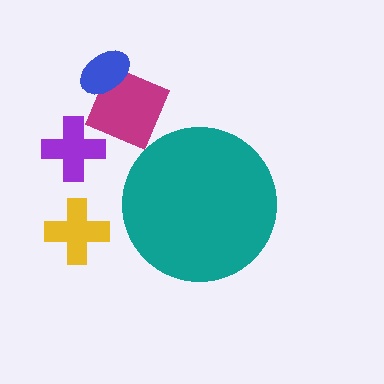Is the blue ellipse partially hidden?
No, the blue ellipse is fully visible.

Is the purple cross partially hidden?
No, the purple cross is fully visible.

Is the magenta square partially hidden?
No, the magenta square is fully visible.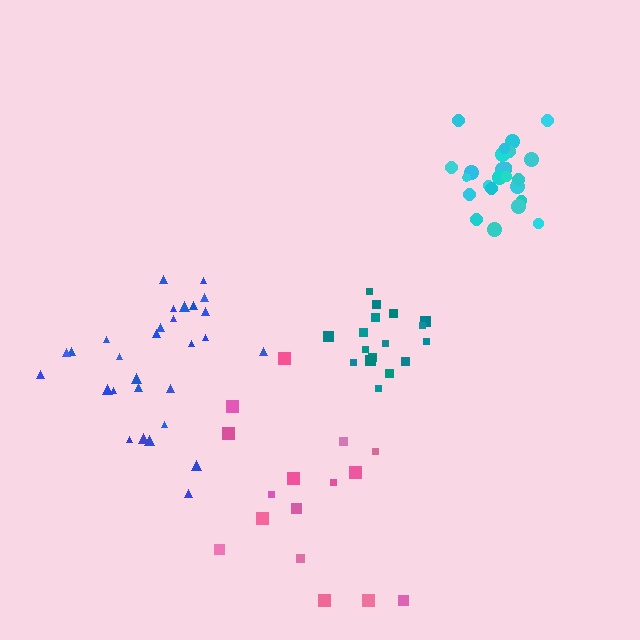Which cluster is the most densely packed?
Cyan.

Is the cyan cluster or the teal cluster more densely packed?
Cyan.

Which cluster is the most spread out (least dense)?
Pink.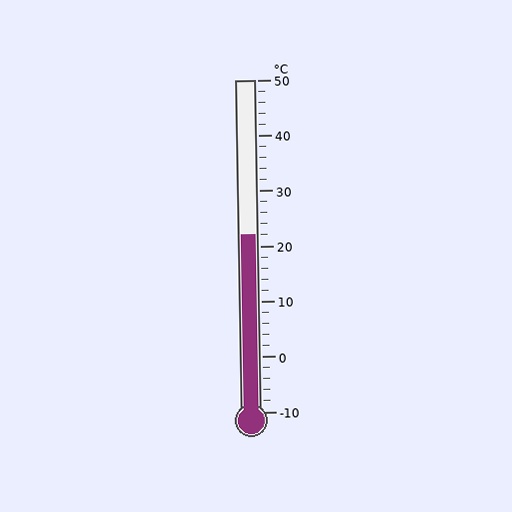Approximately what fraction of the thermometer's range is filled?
The thermometer is filled to approximately 55% of its range.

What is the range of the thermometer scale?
The thermometer scale ranges from -10°C to 50°C.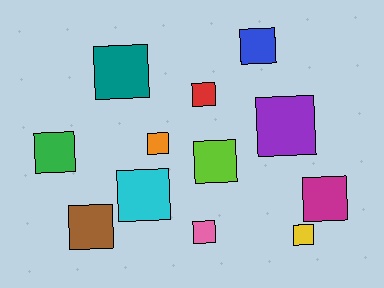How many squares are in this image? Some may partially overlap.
There are 12 squares.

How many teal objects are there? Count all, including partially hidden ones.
There is 1 teal object.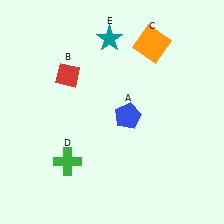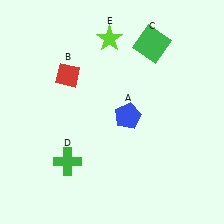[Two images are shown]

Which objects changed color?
C changed from orange to green. E changed from teal to lime.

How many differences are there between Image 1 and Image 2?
There are 2 differences between the two images.